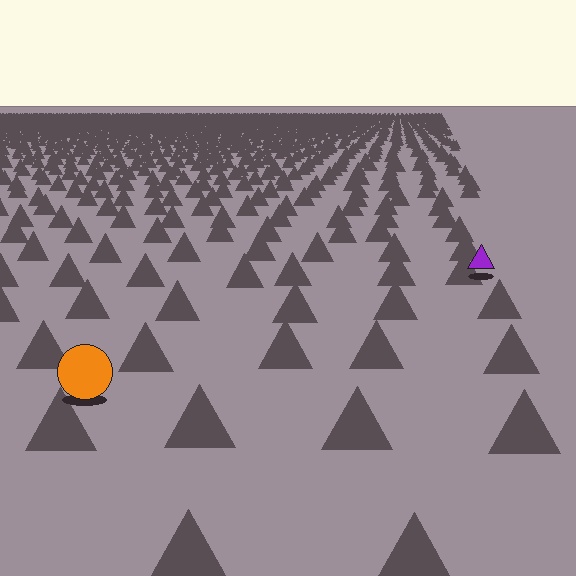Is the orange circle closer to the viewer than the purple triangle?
Yes. The orange circle is closer — you can tell from the texture gradient: the ground texture is coarser near it.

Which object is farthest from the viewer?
The purple triangle is farthest from the viewer. It appears smaller and the ground texture around it is denser.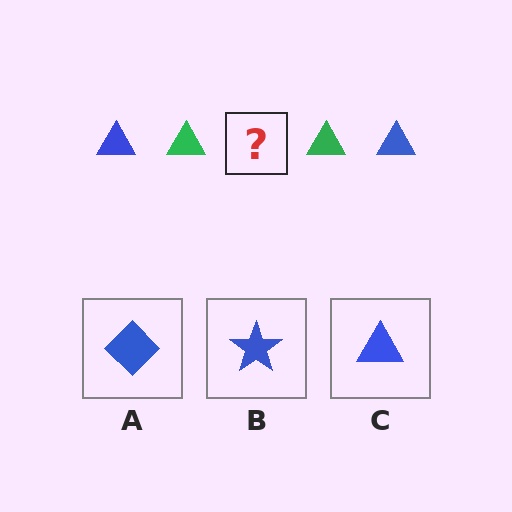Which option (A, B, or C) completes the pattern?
C.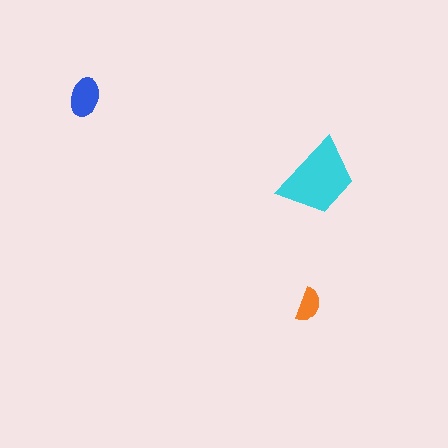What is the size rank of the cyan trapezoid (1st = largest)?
1st.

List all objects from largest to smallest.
The cyan trapezoid, the blue ellipse, the orange semicircle.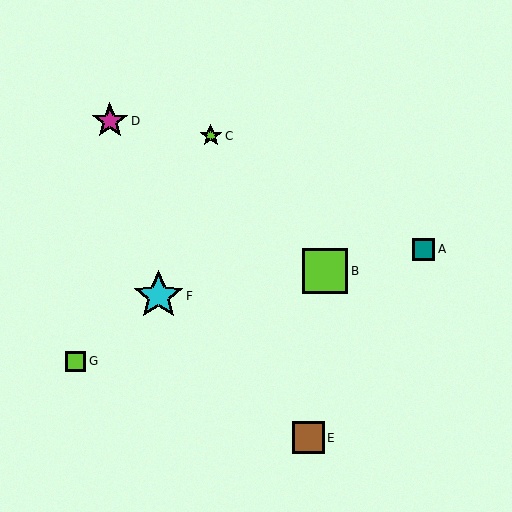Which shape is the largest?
The cyan star (labeled F) is the largest.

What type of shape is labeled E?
Shape E is a brown square.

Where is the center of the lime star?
The center of the lime star is at (211, 136).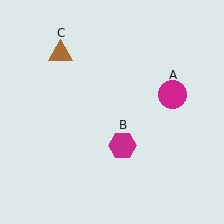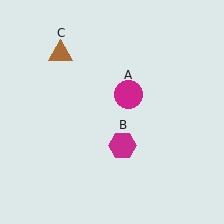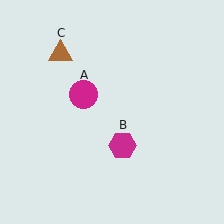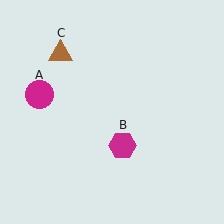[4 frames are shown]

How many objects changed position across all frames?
1 object changed position: magenta circle (object A).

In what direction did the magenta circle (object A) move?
The magenta circle (object A) moved left.